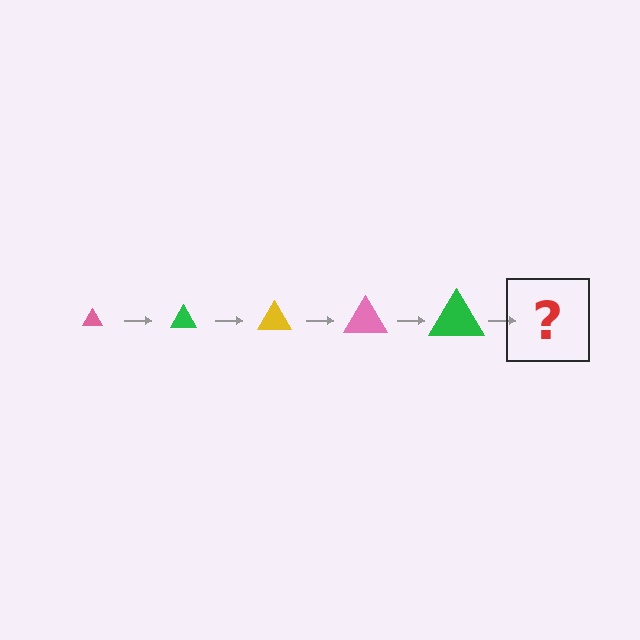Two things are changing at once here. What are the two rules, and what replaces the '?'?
The two rules are that the triangle grows larger each step and the color cycles through pink, green, and yellow. The '?' should be a yellow triangle, larger than the previous one.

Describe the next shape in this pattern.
It should be a yellow triangle, larger than the previous one.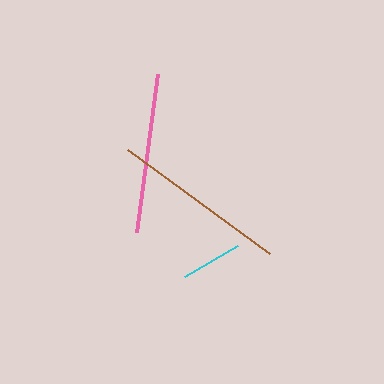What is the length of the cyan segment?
The cyan segment is approximately 61 pixels long.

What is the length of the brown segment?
The brown segment is approximately 176 pixels long.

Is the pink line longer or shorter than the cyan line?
The pink line is longer than the cyan line.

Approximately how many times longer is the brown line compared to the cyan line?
The brown line is approximately 2.9 times the length of the cyan line.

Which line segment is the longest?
The brown line is the longest at approximately 176 pixels.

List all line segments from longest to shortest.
From longest to shortest: brown, pink, cyan.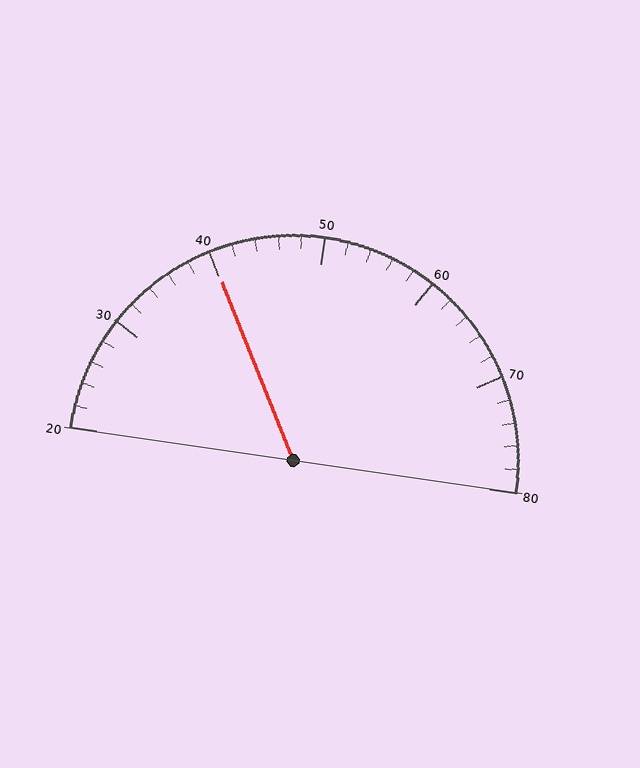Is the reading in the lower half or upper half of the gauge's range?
The reading is in the lower half of the range (20 to 80).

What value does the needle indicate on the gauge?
The needle indicates approximately 40.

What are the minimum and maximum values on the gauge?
The gauge ranges from 20 to 80.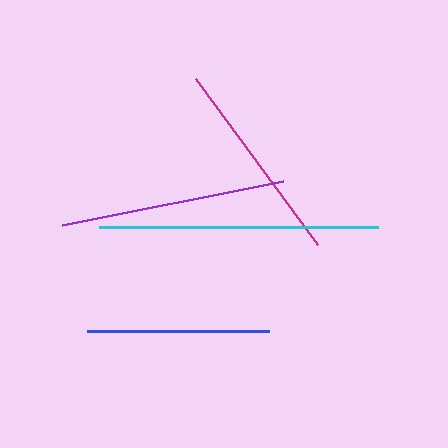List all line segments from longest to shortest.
From longest to shortest: cyan, purple, magenta, blue.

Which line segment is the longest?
The cyan line is the longest at approximately 279 pixels.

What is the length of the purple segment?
The purple segment is approximately 226 pixels long.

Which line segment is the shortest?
The blue line is the shortest at approximately 181 pixels.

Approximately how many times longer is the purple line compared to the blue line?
The purple line is approximately 1.2 times the length of the blue line.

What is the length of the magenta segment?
The magenta segment is approximately 206 pixels long.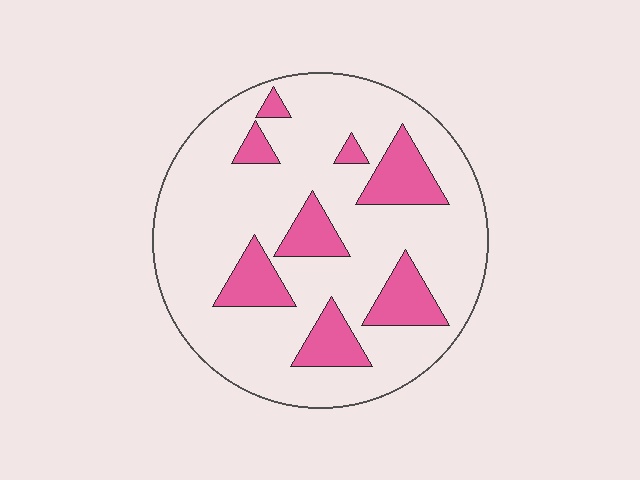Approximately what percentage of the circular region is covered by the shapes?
Approximately 20%.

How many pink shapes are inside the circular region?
8.